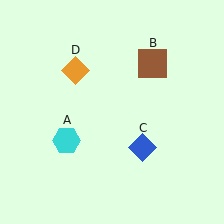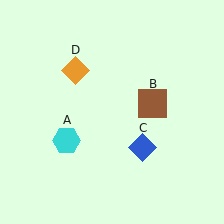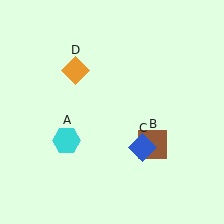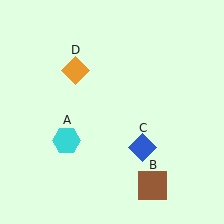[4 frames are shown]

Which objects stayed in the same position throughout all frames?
Cyan hexagon (object A) and blue diamond (object C) and orange diamond (object D) remained stationary.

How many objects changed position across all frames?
1 object changed position: brown square (object B).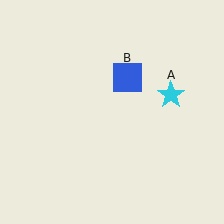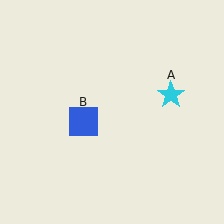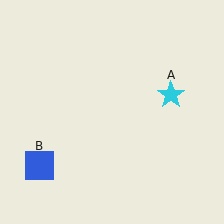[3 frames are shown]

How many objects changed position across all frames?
1 object changed position: blue square (object B).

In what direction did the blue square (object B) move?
The blue square (object B) moved down and to the left.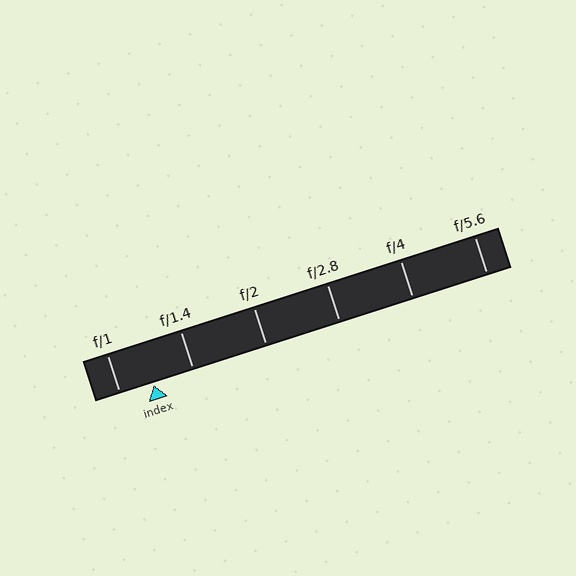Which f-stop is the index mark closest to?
The index mark is closest to f/1.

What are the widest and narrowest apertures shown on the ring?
The widest aperture shown is f/1 and the narrowest is f/5.6.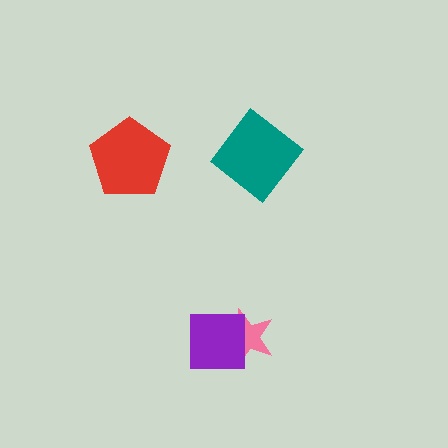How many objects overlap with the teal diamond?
0 objects overlap with the teal diamond.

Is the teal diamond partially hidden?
No, no other shape covers it.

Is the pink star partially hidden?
Yes, it is partially covered by another shape.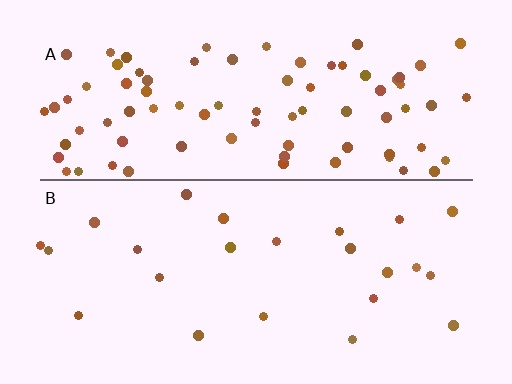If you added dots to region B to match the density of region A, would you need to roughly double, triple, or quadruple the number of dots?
Approximately quadruple.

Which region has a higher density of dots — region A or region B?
A (the top).